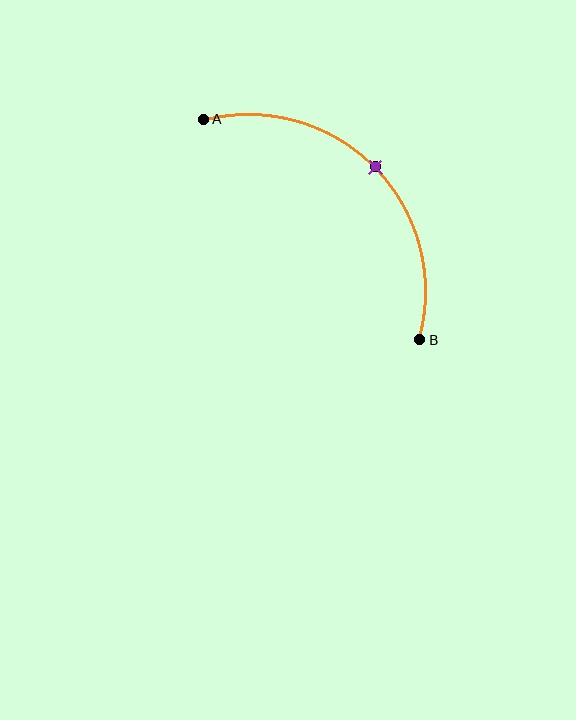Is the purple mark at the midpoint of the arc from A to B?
Yes. The purple mark lies on the arc at equal arc-length from both A and B — it is the arc midpoint.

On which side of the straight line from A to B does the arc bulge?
The arc bulges above and to the right of the straight line connecting A and B.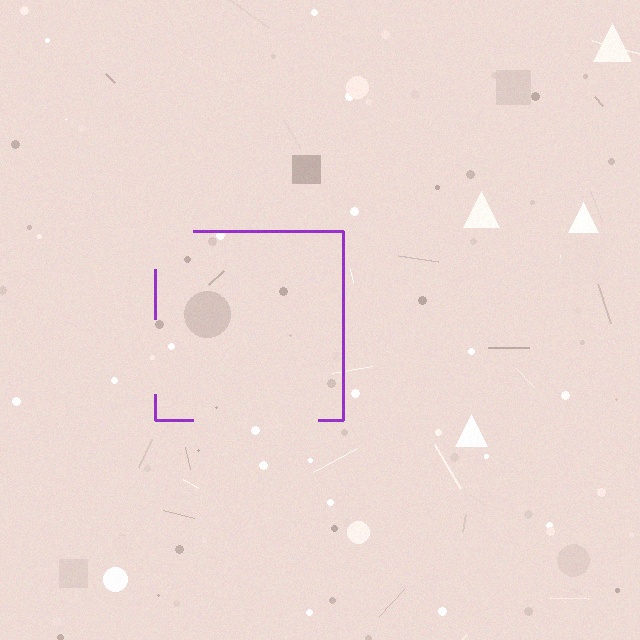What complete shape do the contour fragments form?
The contour fragments form a square.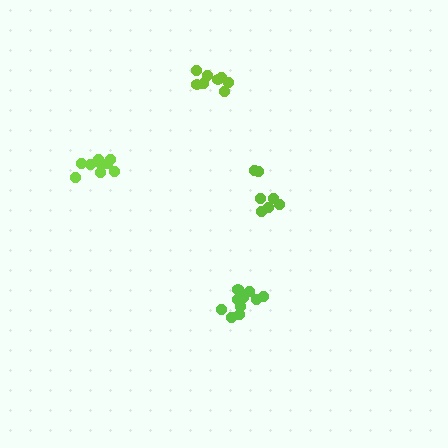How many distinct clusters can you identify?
There are 4 distinct clusters.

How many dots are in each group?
Group 1: 10 dots, Group 2: 10 dots, Group 3: 7 dots, Group 4: 8 dots (35 total).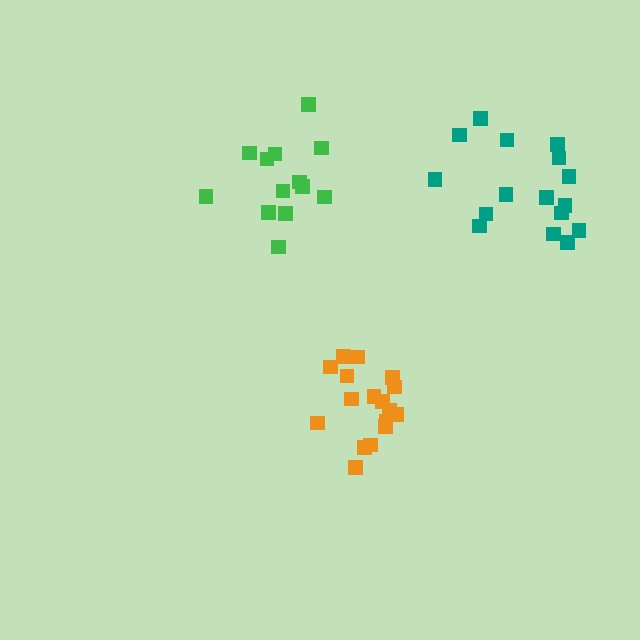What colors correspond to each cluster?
The clusters are colored: green, orange, teal.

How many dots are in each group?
Group 1: 13 dots, Group 2: 17 dots, Group 3: 16 dots (46 total).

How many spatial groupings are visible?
There are 3 spatial groupings.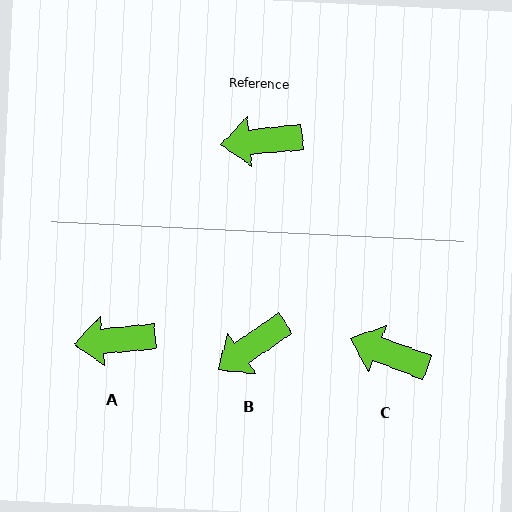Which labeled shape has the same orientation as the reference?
A.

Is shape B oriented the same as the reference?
No, it is off by about 30 degrees.